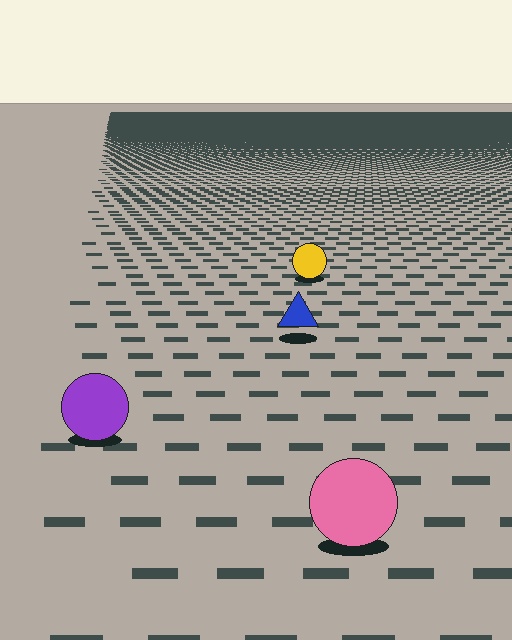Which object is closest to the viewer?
The pink circle is closest. The texture marks near it are larger and more spread out.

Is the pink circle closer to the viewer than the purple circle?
Yes. The pink circle is closer — you can tell from the texture gradient: the ground texture is coarser near it.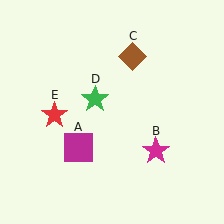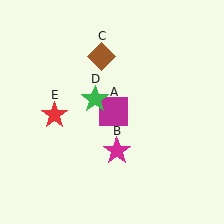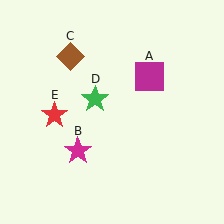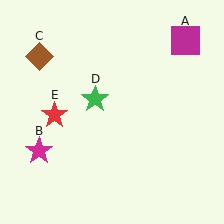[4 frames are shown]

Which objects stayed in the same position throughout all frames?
Green star (object D) and red star (object E) remained stationary.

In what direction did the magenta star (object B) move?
The magenta star (object B) moved left.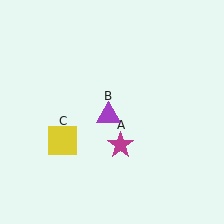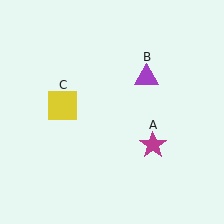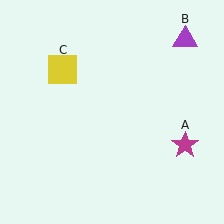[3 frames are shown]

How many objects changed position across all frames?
3 objects changed position: magenta star (object A), purple triangle (object B), yellow square (object C).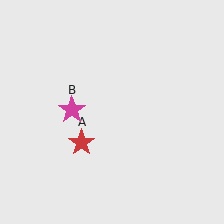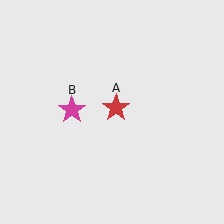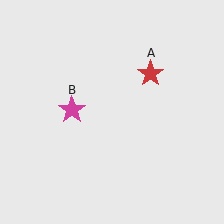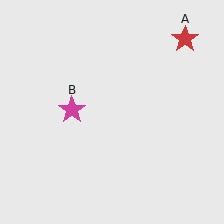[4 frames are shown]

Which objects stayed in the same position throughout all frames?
Magenta star (object B) remained stationary.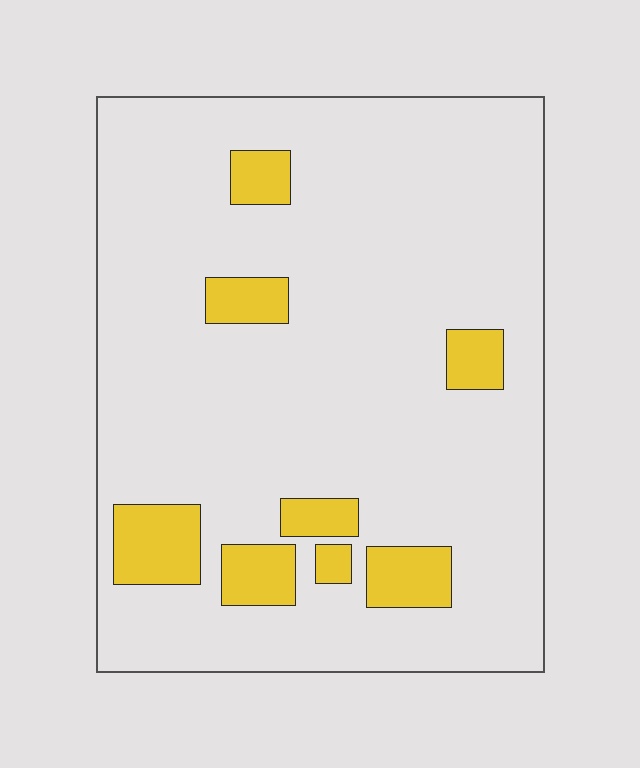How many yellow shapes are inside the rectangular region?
8.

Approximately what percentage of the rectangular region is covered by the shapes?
Approximately 15%.